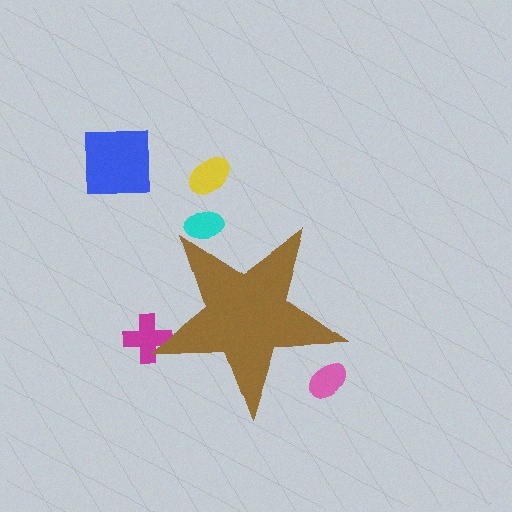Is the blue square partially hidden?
No, the blue square is fully visible.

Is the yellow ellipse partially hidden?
No, the yellow ellipse is fully visible.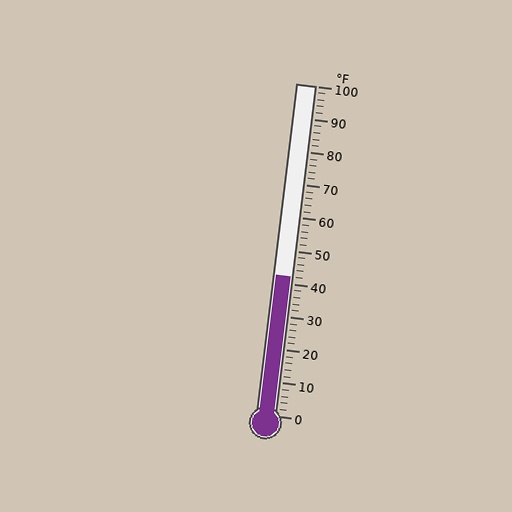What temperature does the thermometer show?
The thermometer shows approximately 42°F.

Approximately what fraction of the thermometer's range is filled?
The thermometer is filled to approximately 40% of its range.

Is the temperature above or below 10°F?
The temperature is above 10°F.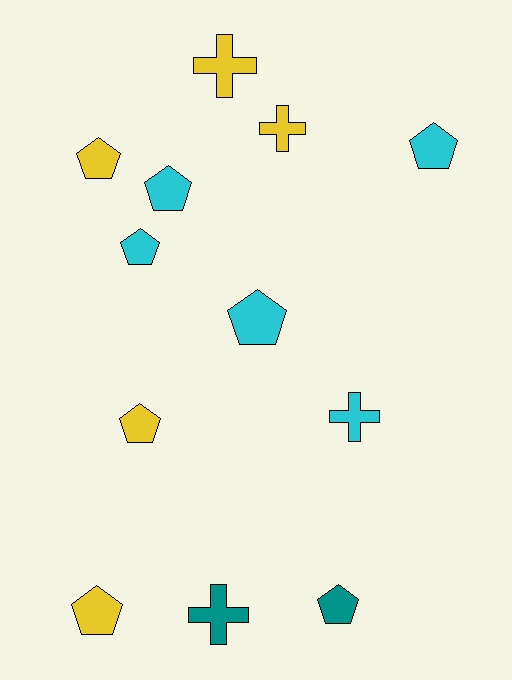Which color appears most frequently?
Cyan, with 5 objects.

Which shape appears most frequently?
Pentagon, with 8 objects.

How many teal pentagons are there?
There is 1 teal pentagon.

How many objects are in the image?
There are 12 objects.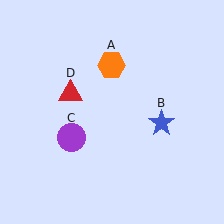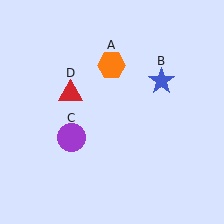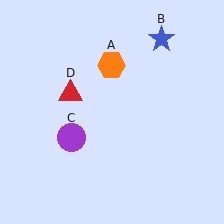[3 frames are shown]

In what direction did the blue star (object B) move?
The blue star (object B) moved up.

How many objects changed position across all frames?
1 object changed position: blue star (object B).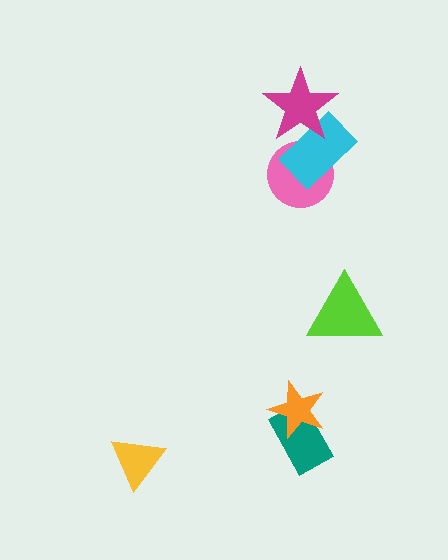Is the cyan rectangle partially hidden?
Yes, it is partially covered by another shape.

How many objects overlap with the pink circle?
1 object overlaps with the pink circle.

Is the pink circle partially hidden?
Yes, it is partially covered by another shape.